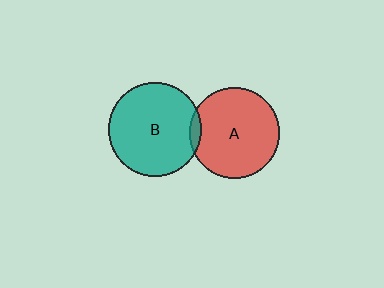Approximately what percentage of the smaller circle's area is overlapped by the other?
Approximately 5%.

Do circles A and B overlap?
Yes.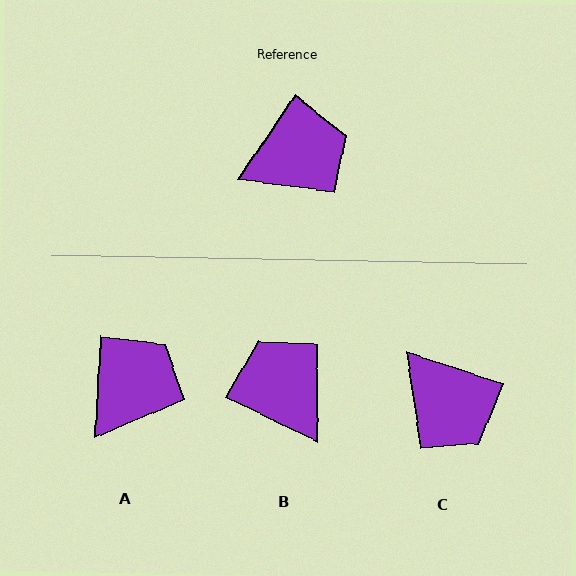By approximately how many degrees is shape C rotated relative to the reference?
Approximately 74 degrees clockwise.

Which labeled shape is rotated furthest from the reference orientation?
B, about 98 degrees away.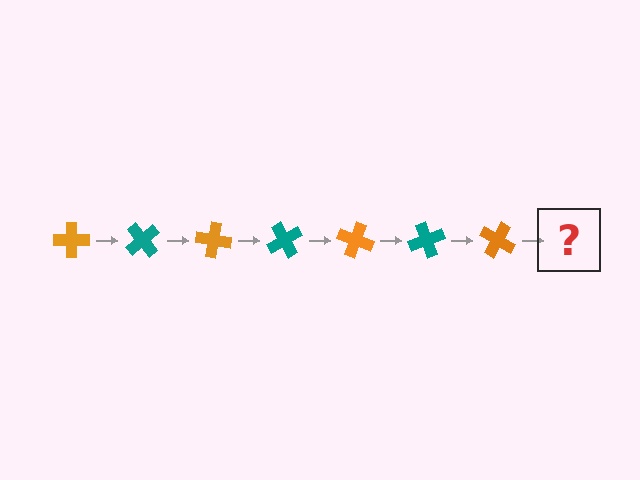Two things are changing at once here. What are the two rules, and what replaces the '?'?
The two rules are that it rotates 50 degrees each step and the color cycles through orange and teal. The '?' should be a teal cross, rotated 350 degrees from the start.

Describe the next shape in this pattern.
It should be a teal cross, rotated 350 degrees from the start.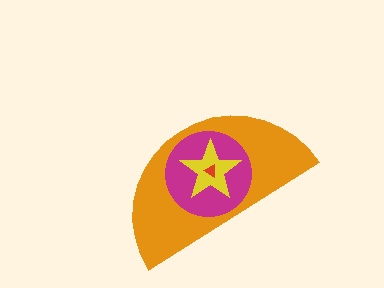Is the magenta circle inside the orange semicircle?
Yes.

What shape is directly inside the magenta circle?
The yellow star.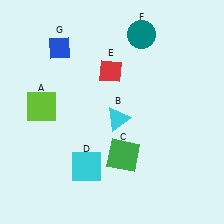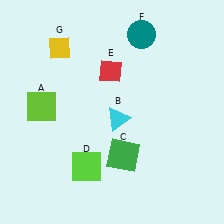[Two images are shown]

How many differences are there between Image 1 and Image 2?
There are 2 differences between the two images.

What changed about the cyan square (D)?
In Image 1, D is cyan. In Image 2, it changed to lime.